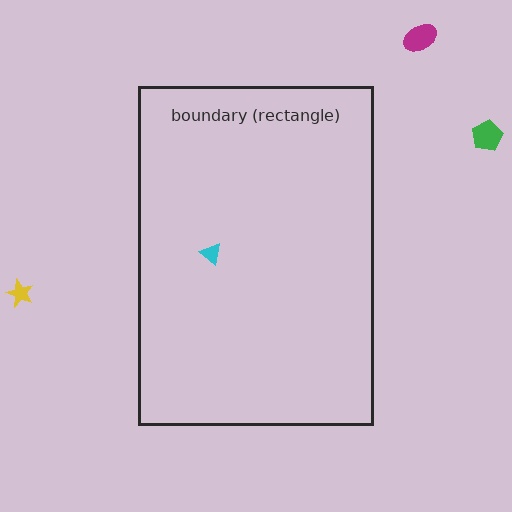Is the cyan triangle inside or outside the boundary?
Inside.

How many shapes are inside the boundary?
1 inside, 3 outside.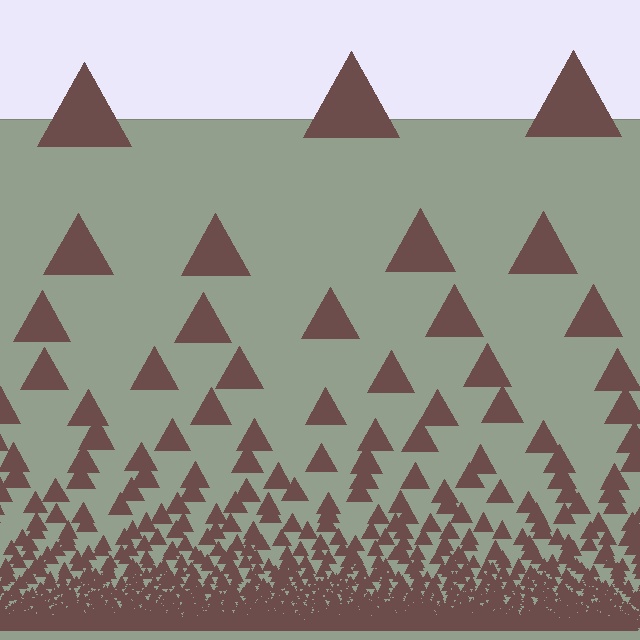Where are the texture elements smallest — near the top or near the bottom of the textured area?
Near the bottom.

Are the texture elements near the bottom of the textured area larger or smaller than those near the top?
Smaller. The gradient is inverted — elements near the bottom are smaller and denser.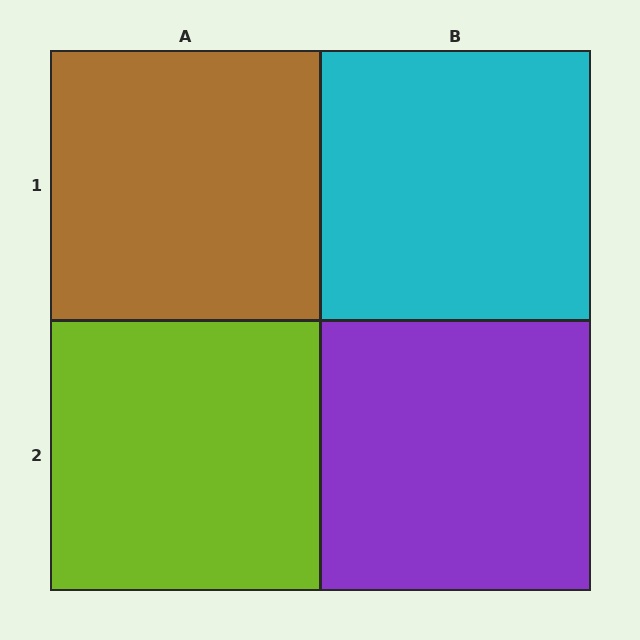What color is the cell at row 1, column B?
Cyan.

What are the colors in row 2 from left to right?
Lime, purple.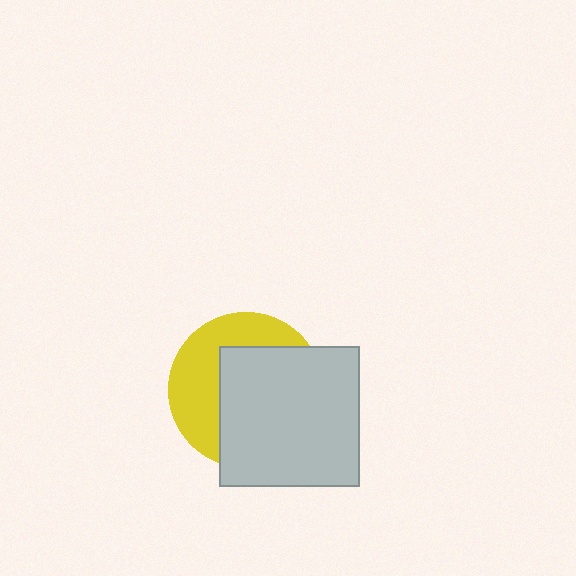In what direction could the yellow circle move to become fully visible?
The yellow circle could move left. That would shift it out from behind the light gray square entirely.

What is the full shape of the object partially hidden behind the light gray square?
The partially hidden object is a yellow circle.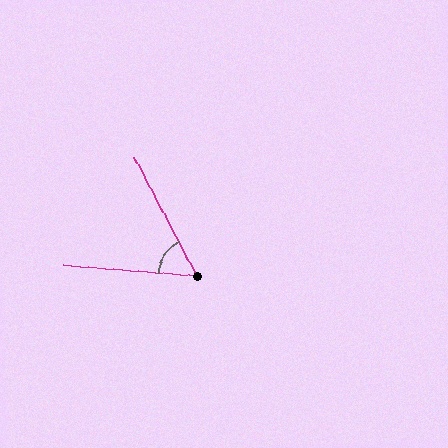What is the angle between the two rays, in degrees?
Approximately 58 degrees.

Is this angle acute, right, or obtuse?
It is acute.